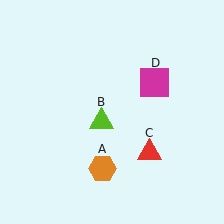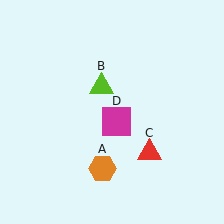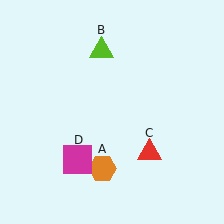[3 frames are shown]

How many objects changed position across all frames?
2 objects changed position: lime triangle (object B), magenta square (object D).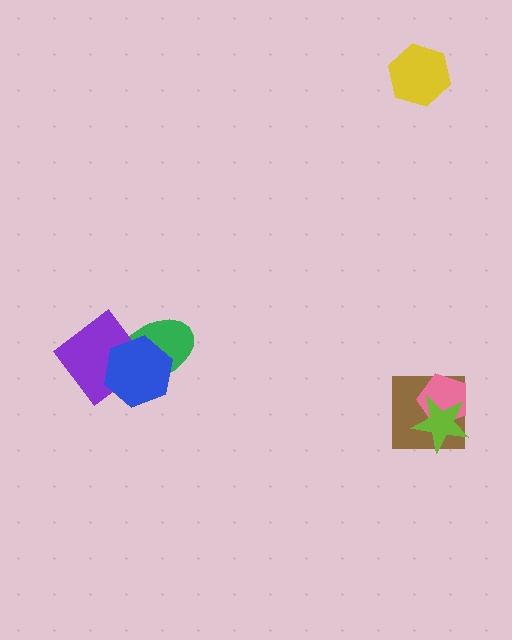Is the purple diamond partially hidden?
Yes, it is partially covered by another shape.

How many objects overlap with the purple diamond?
2 objects overlap with the purple diamond.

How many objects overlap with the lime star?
2 objects overlap with the lime star.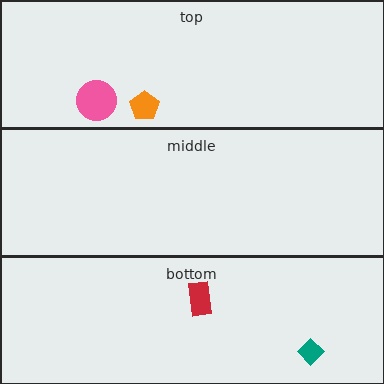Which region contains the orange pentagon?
The top region.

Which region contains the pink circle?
The top region.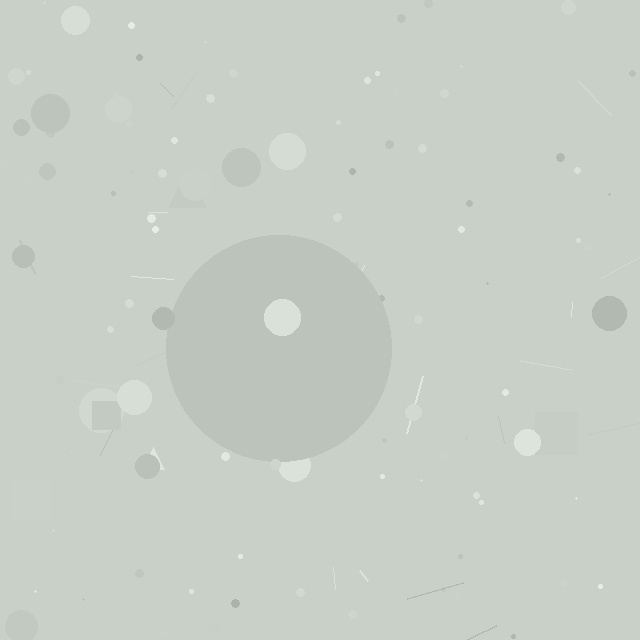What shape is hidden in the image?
A circle is hidden in the image.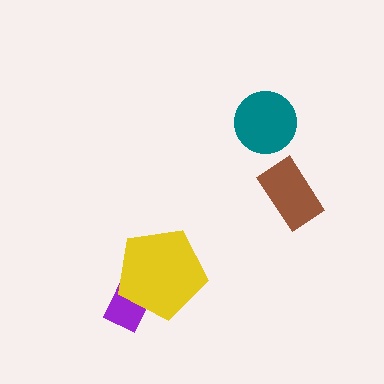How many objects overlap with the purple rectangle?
1 object overlaps with the purple rectangle.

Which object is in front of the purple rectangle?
The yellow pentagon is in front of the purple rectangle.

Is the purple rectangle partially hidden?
Yes, it is partially covered by another shape.